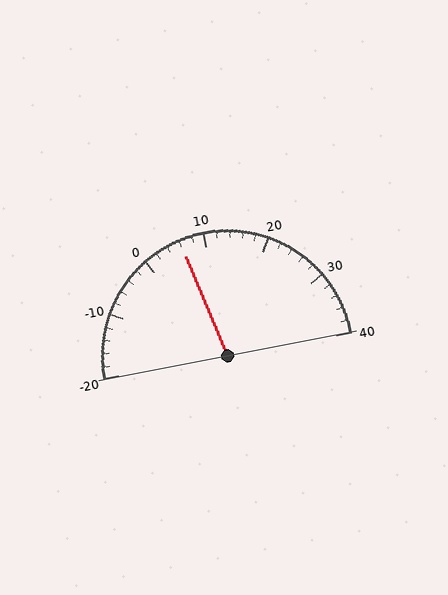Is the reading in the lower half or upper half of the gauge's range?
The reading is in the lower half of the range (-20 to 40).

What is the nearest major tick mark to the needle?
The nearest major tick mark is 10.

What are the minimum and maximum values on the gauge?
The gauge ranges from -20 to 40.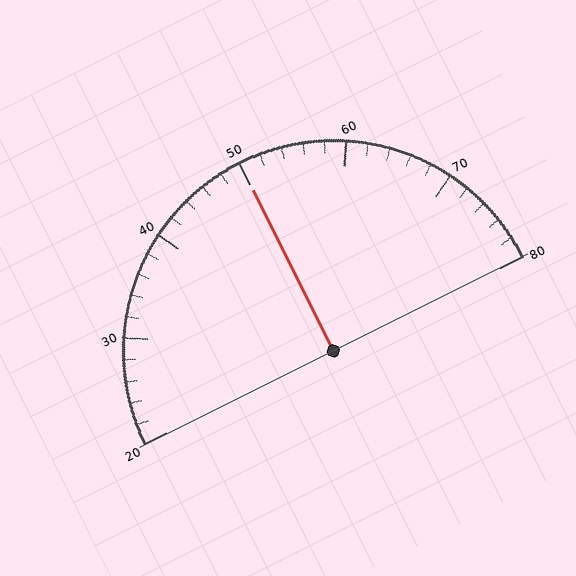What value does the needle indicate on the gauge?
The needle indicates approximately 50.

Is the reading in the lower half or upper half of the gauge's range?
The reading is in the upper half of the range (20 to 80).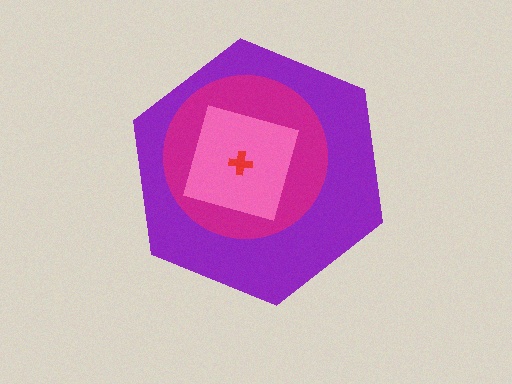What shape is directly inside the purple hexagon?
The magenta circle.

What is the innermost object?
The red cross.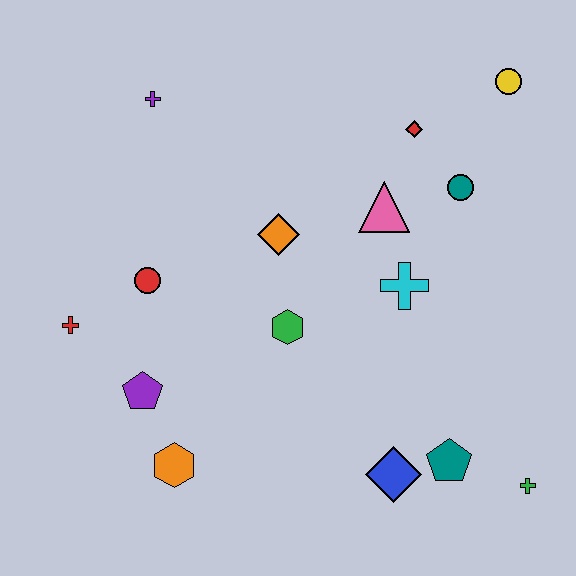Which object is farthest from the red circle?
The green cross is farthest from the red circle.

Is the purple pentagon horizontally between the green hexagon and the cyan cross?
No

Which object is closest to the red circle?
The red cross is closest to the red circle.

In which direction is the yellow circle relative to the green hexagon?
The yellow circle is above the green hexagon.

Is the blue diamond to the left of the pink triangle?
No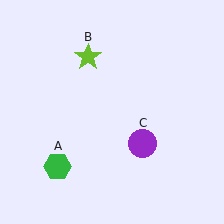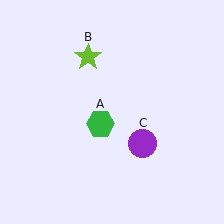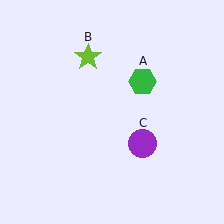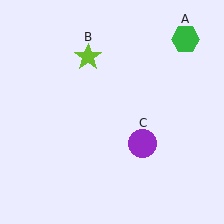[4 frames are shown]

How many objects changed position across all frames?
1 object changed position: green hexagon (object A).